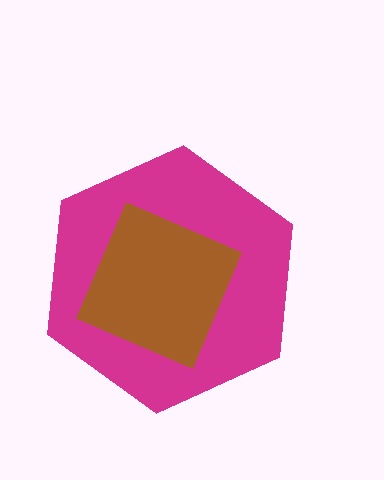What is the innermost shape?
The brown diamond.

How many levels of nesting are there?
2.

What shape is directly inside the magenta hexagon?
The brown diamond.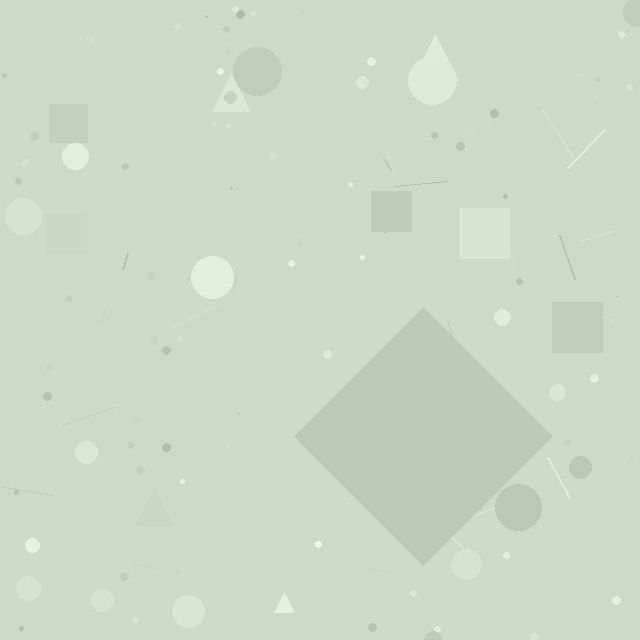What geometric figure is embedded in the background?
A diamond is embedded in the background.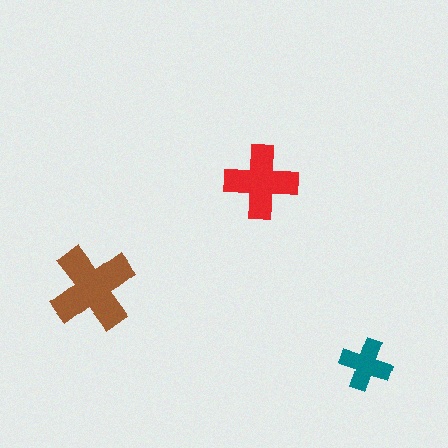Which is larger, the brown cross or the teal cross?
The brown one.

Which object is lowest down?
The teal cross is bottommost.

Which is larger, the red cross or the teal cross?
The red one.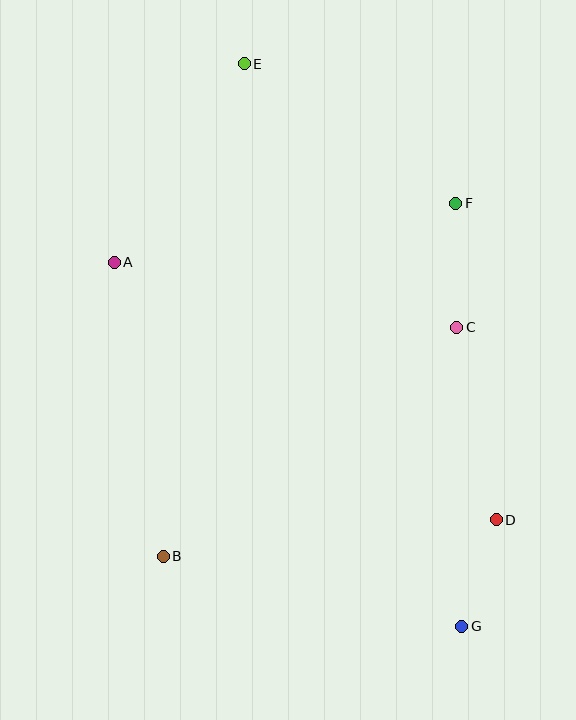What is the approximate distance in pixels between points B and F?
The distance between B and F is approximately 458 pixels.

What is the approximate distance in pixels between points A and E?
The distance between A and E is approximately 237 pixels.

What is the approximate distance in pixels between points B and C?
The distance between B and C is approximately 372 pixels.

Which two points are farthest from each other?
Points E and G are farthest from each other.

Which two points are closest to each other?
Points D and G are closest to each other.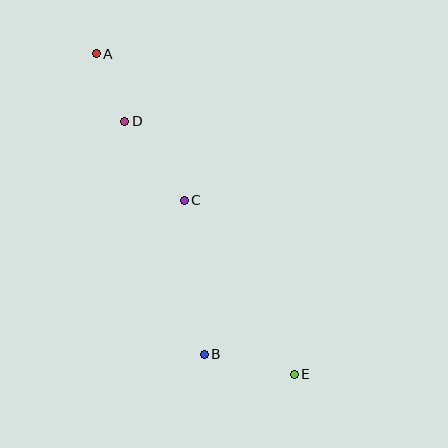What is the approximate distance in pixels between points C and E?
The distance between C and E is approximately 206 pixels.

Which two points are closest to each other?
Points A and D are closest to each other.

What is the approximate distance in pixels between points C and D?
The distance between C and D is approximately 99 pixels.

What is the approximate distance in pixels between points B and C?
The distance between B and C is approximately 155 pixels.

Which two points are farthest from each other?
Points A and E are farthest from each other.